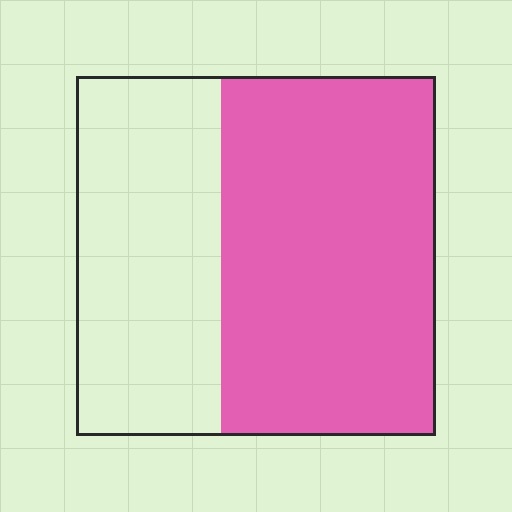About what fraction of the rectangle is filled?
About three fifths (3/5).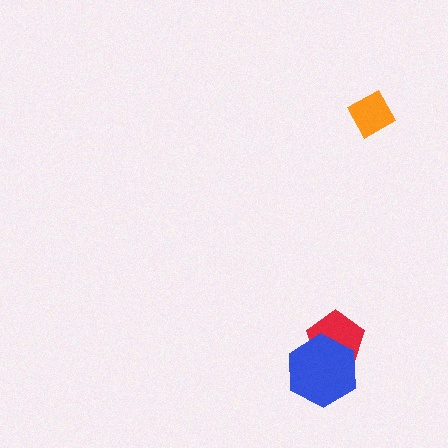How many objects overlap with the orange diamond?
0 objects overlap with the orange diamond.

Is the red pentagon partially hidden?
Yes, it is partially covered by another shape.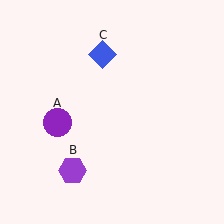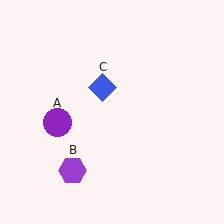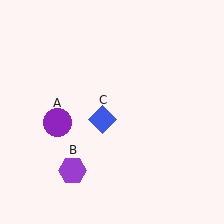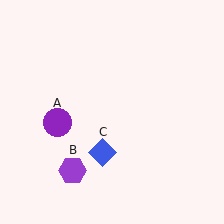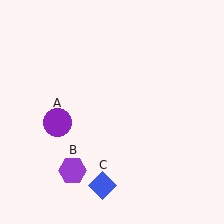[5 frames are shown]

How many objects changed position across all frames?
1 object changed position: blue diamond (object C).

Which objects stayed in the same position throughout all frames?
Purple circle (object A) and purple hexagon (object B) remained stationary.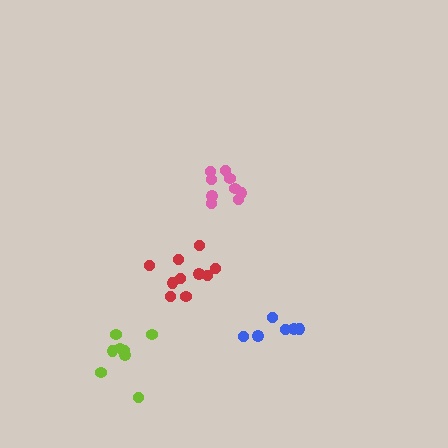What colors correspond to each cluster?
The clusters are colored: pink, blue, red, lime.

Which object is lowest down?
The lime cluster is bottommost.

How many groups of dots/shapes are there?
There are 4 groups.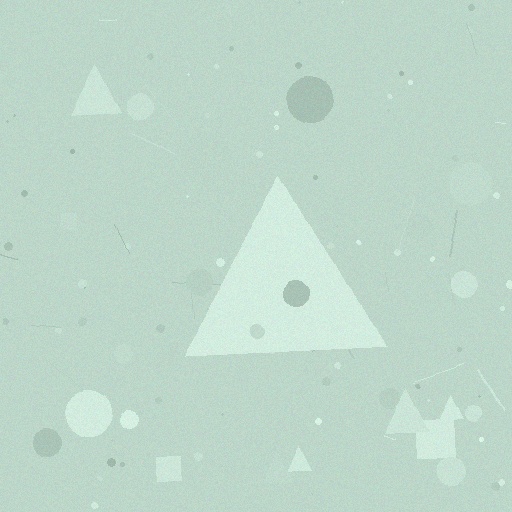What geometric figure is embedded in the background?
A triangle is embedded in the background.